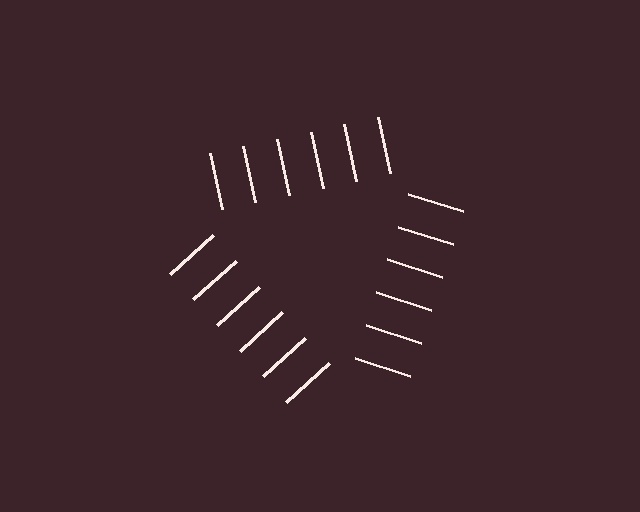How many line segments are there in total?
18 — 6 along each of the 3 edges.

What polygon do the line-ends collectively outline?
An illusory triangle — the line segments terminate on its edges but no continuous stroke is drawn.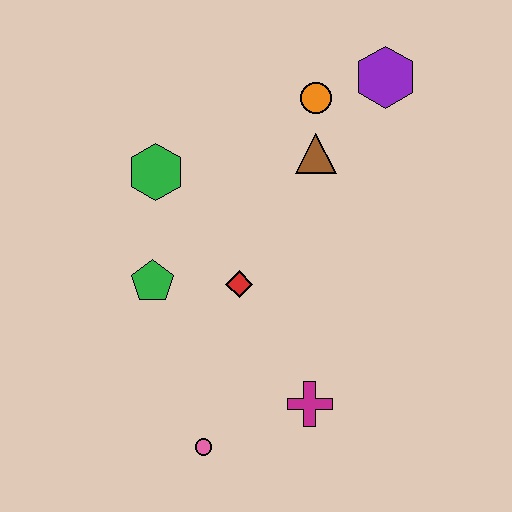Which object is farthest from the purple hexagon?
The pink circle is farthest from the purple hexagon.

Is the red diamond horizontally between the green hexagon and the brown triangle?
Yes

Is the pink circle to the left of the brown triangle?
Yes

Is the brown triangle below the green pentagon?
No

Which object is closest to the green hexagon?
The green pentagon is closest to the green hexagon.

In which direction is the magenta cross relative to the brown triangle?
The magenta cross is below the brown triangle.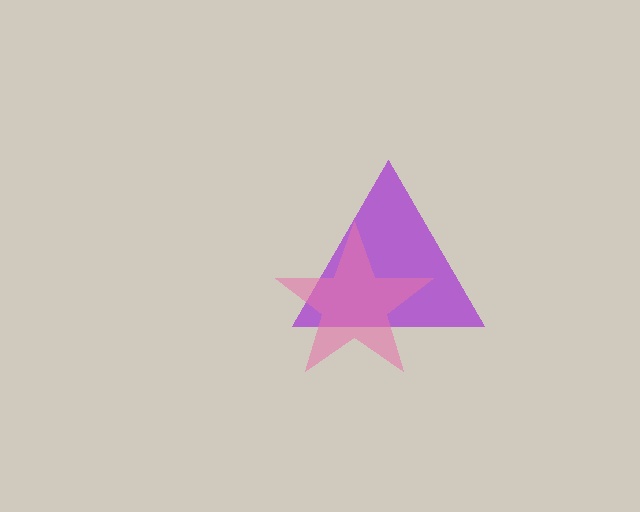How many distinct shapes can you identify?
There are 2 distinct shapes: a purple triangle, a pink star.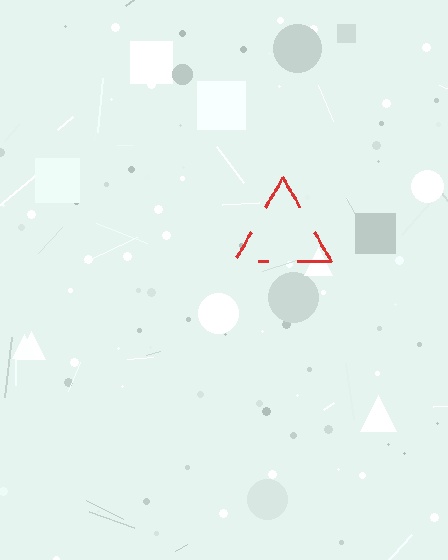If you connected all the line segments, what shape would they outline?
They would outline a triangle.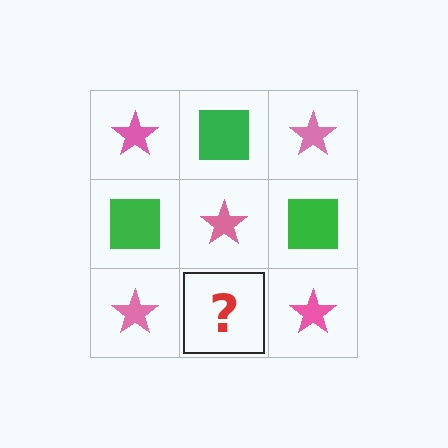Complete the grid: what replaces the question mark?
The question mark should be replaced with a green square.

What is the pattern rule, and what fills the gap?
The rule is that it alternates pink star and green square in a checkerboard pattern. The gap should be filled with a green square.